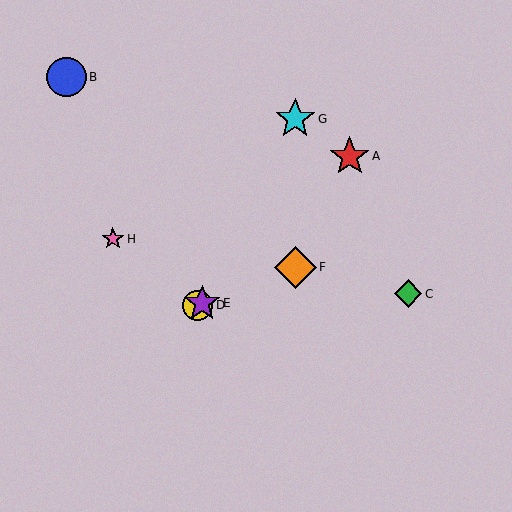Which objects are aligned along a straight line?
Objects D, E, F are aligned along a straight line.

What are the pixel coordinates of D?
Object D is at (198, 305).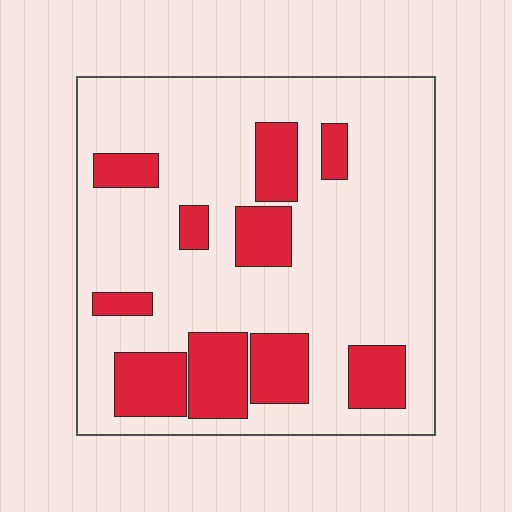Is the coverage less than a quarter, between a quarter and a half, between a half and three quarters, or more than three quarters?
Less than a quarter.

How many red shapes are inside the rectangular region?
10.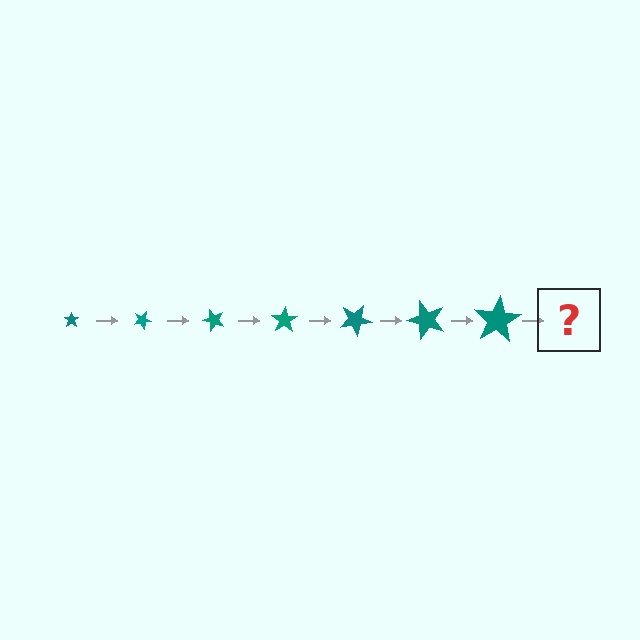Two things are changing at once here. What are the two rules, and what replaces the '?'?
The two rules are that the star grows larger each step and it rotates 25 degrees each step. The '?' should be a star, larger than the previous one and rotated 175 degrees from the start.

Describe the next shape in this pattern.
It should be a star, larger than the previous one and rotated 175 degrees from the start.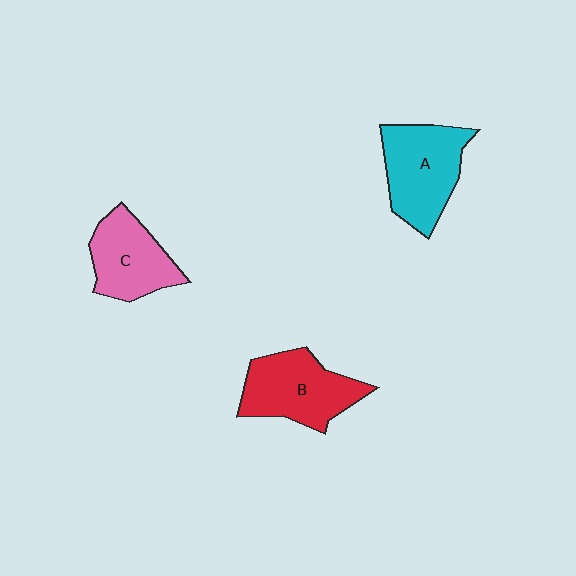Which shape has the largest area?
Shape A (cyan).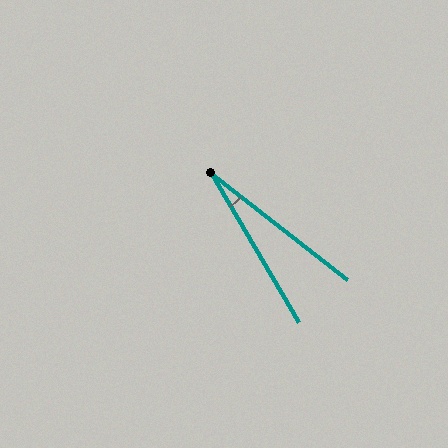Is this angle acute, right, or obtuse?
It is acute.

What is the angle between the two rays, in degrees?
Approximately 22 degrees.